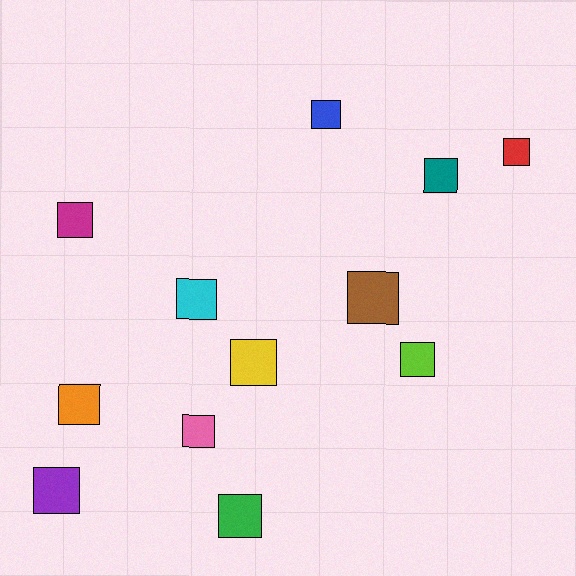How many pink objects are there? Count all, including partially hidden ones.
There is 1 pink object.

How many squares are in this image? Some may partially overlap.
There are 12 squares.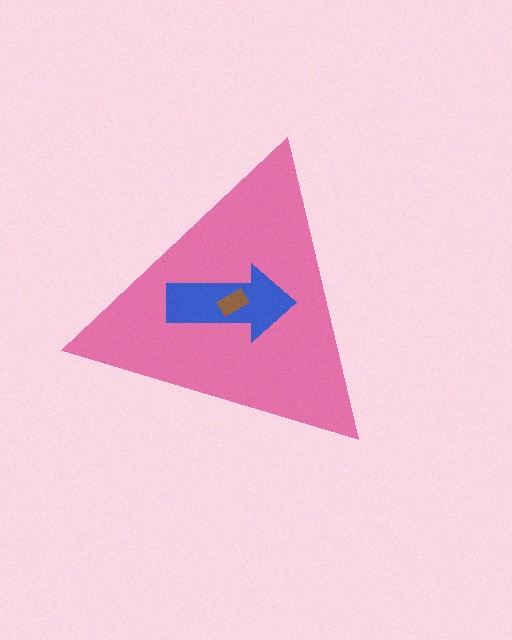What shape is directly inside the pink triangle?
The blue arrow.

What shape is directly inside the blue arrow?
The brown rectangle.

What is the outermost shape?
The pink triangle.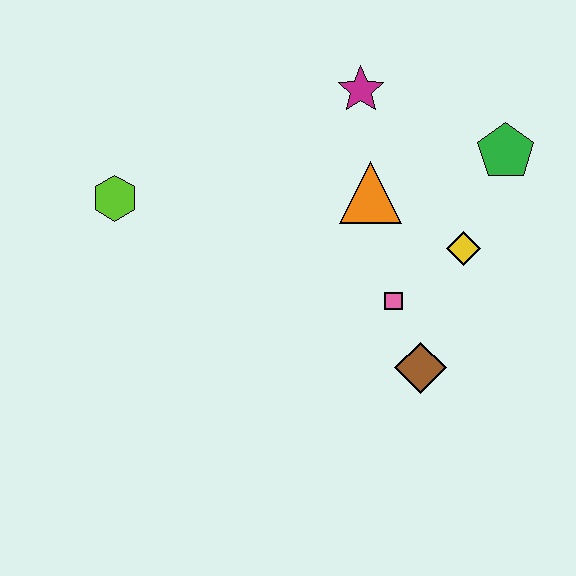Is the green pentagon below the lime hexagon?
No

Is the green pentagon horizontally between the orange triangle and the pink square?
No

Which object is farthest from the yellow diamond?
The lime hexagon is farthest from the yellow diamond.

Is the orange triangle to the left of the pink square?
Yes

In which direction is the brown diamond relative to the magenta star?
The brown diamond is below the magenta star.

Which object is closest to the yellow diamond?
The pink square is closest to the yellow diamond.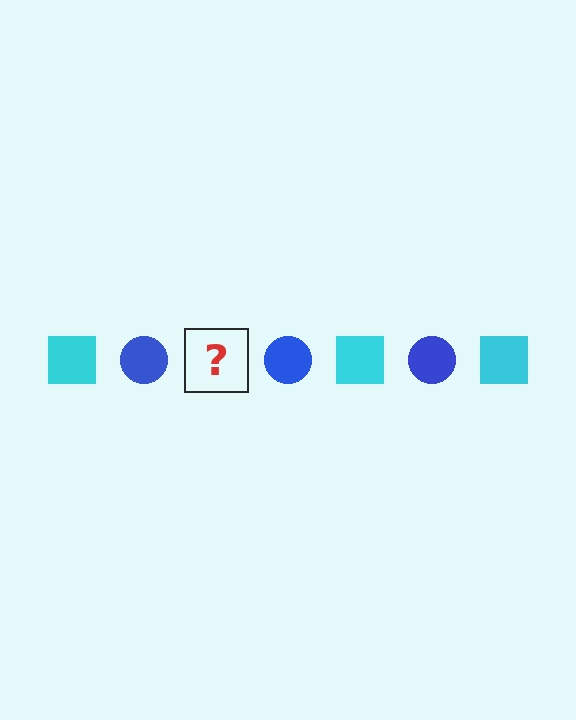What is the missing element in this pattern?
The missing element is a cyan square.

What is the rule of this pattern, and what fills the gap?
The rule is that the pattern alternates between cyan square and blue circle. The gap should be filled with a cyan square.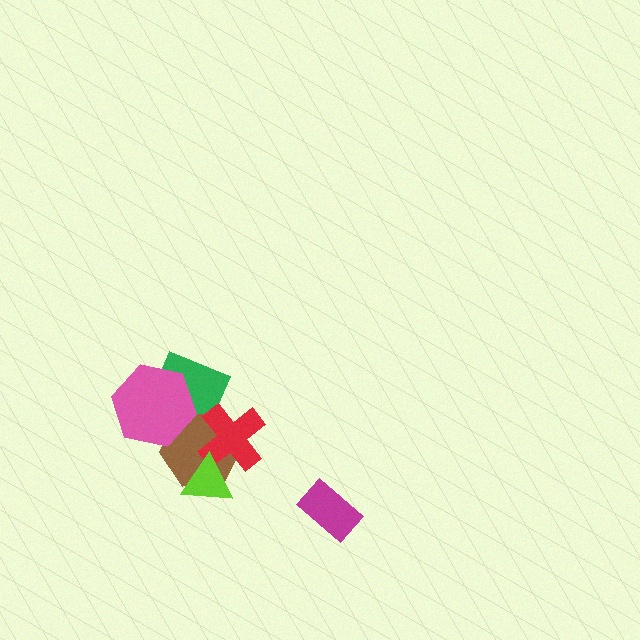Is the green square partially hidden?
Yes, it is partially covered by another shape.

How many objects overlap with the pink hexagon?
2 objects overlap with the pink hexagon.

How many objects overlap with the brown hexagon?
4 objects overlap with the brown hexagon.